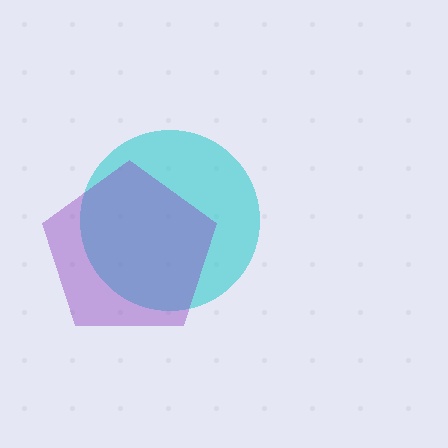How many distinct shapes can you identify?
There are 2 distinct shapes: a cyan circle, a purple pentagon.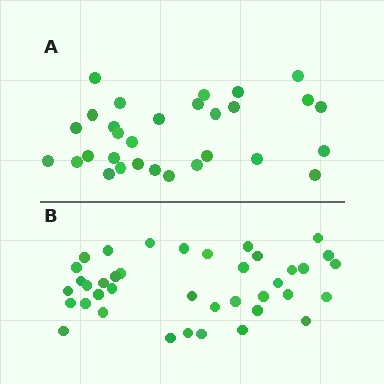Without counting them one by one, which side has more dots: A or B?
Region B (the bottom region) has more dots.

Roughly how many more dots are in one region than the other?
Region B has roughly 8 or so more dots than region A.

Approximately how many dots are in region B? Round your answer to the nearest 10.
About 40 dots. (The exact count is 39, which rounds to 40.)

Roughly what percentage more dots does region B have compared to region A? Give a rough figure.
About 30% more.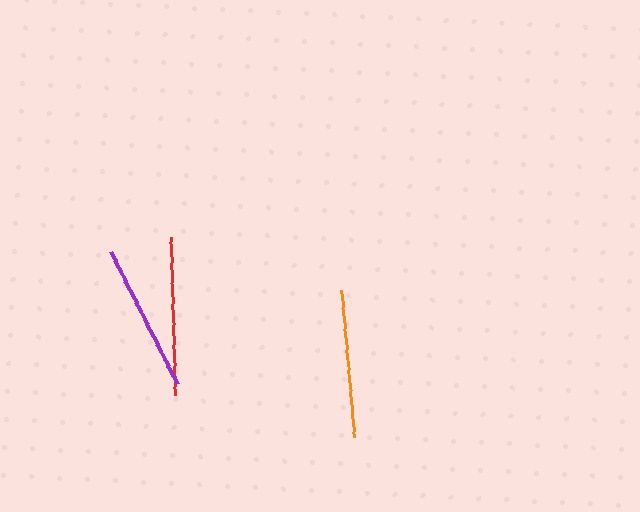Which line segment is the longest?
The red line is the longest at approximately 158 pixels.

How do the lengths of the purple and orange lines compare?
The purple and orange lines are approximately the same length.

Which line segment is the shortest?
The orange line is the shortest at approximately 147 pixels.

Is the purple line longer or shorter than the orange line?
The purple line is longer than the orange line.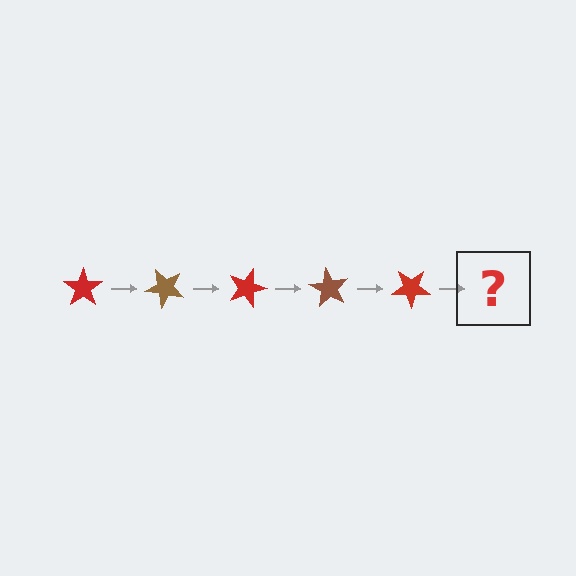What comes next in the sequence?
The next element should be a brown star, rotated 225 degrees from the start.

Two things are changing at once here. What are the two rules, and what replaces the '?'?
The two rules are that it rotates 45 degrees each step and the color cycles through red and brown. The '?' should be a brown star, rotated 225 degrees from the start.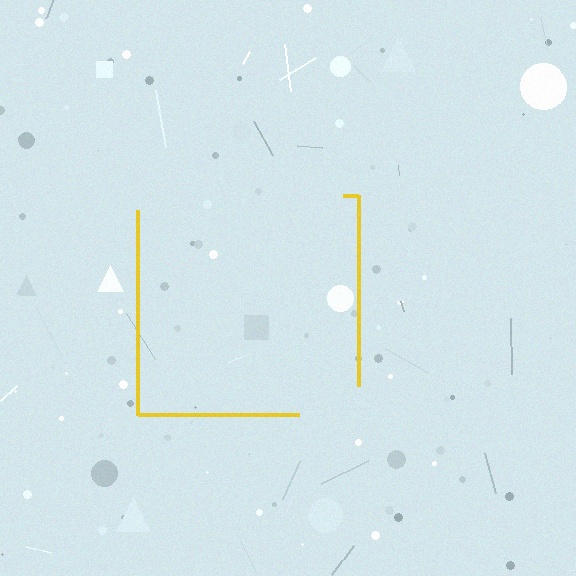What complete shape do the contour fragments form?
The contour fragments form a square.